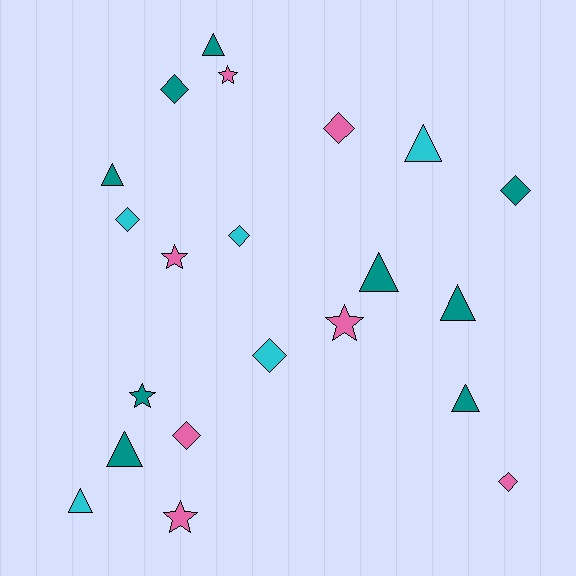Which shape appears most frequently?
Diamond, with 8 objects.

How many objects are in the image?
There are 21 objects.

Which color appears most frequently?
Teal, with 9 objects.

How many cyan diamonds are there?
There are 3 cyan diamonds.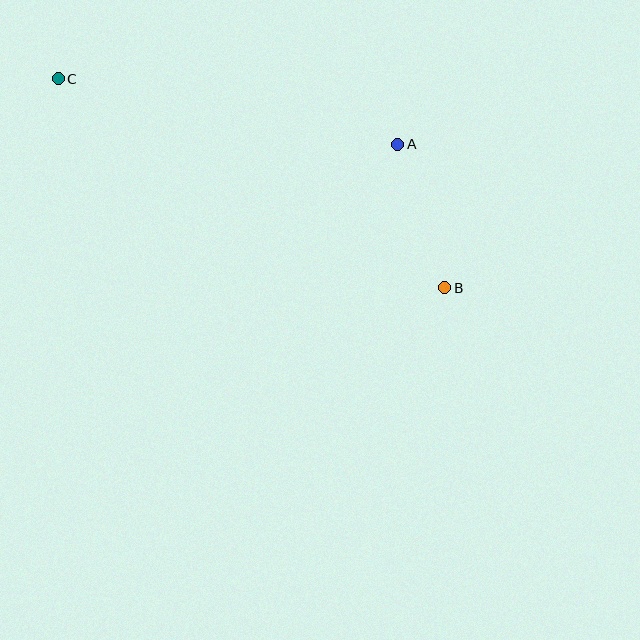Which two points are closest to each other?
Points A and B are closest to each other.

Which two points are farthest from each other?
Points B and C are farthest from each other.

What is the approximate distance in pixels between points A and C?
The distance between A and C is approximately 346 pixels.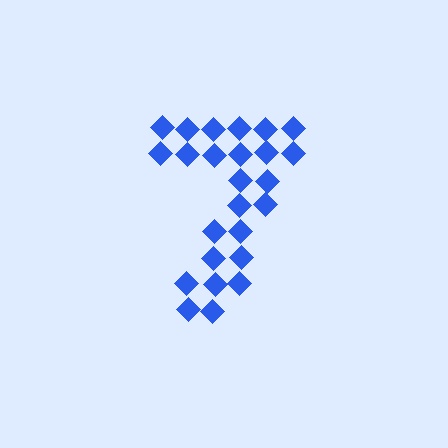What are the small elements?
The small elements are diamonds.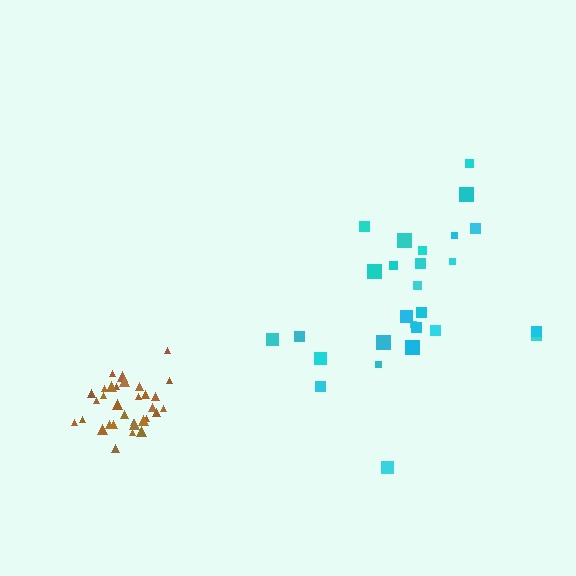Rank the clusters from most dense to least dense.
brown, cyan.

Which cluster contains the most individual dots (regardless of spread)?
Brown (32).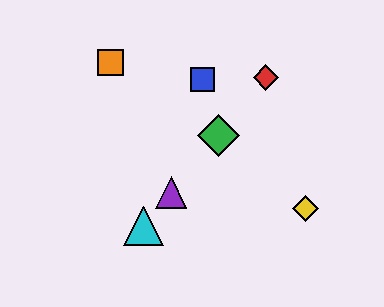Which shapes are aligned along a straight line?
The red diamond, the green diamond, the purple triangle, the cyan triangle are aligned along a straight line.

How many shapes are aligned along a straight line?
4 shapes (the red diamond, the green diamond, the purple triangle, the cyan triangle) are aligned along a straight line.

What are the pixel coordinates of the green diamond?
The green diamond is at (219, 135).